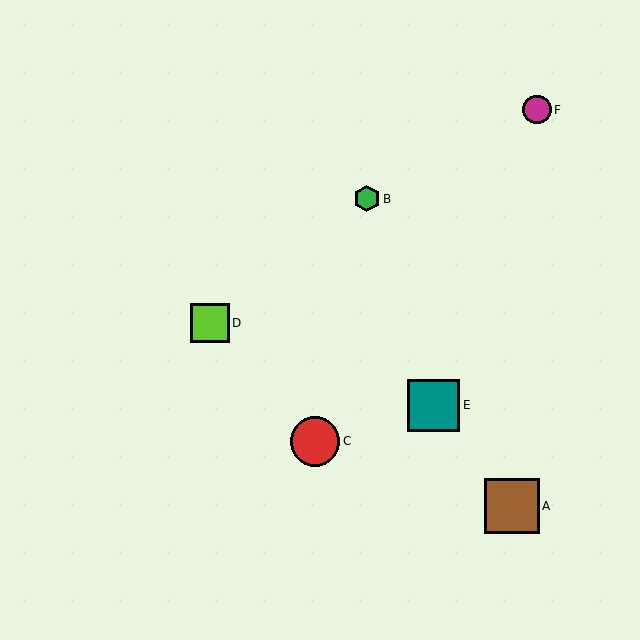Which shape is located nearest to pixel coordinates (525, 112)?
The magenta circle (labeled F) at (537, 110) is nearest to that location.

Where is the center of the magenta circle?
The center of the magenta circle is at (537, 110).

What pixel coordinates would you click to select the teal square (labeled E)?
Click at (434, 405) to select the teal square E.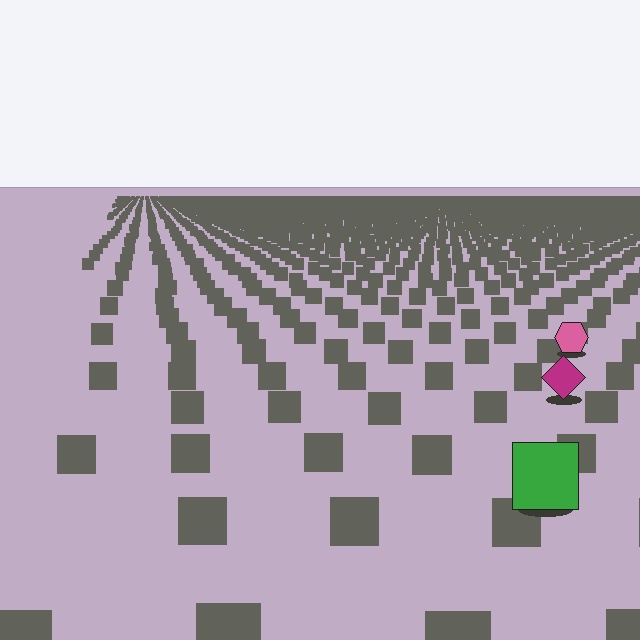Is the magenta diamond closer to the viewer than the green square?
No. The green square is closer — you can tell from the texture gradient: the ground texture is coarser near it.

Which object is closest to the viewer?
The green square is closest. The texture marks near it are larger and more spread out.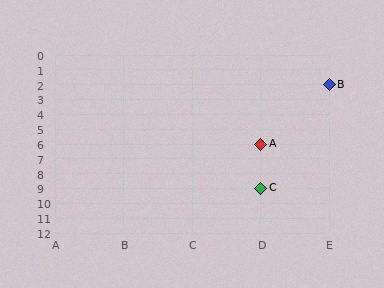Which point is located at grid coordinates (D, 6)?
Point A is at (D, 6).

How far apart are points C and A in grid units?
Points C and A are 3 rows apart.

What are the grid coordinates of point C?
Point C is at grid coordinates (D, 9).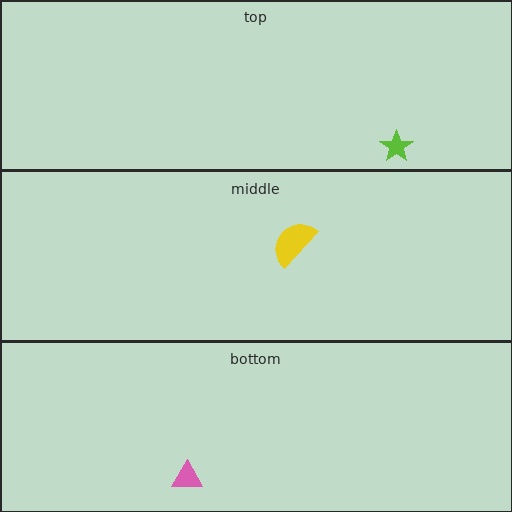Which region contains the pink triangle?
The bottom region.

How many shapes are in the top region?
1.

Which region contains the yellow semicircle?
The middle region.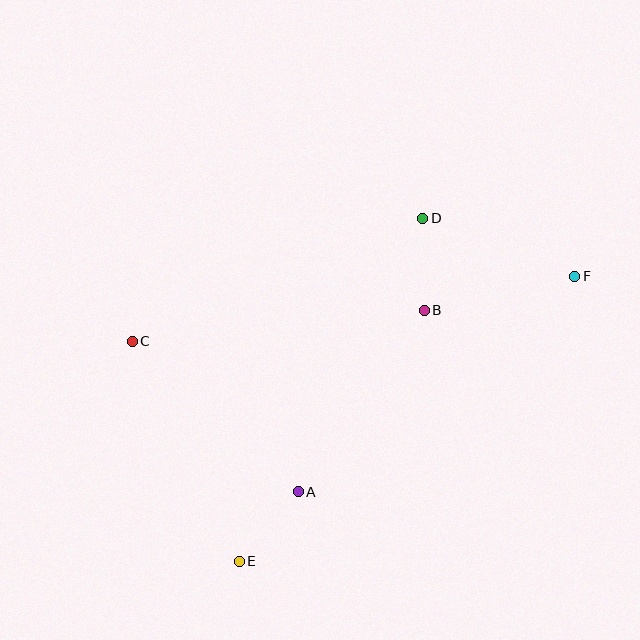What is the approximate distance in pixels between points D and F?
The distance between D and F is approximately 163 pixels.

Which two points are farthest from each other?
Points C and F are farthest from each other.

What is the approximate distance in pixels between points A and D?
The distance between A and D is approximately 300 pixels.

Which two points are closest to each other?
Points A and E are closest to each other.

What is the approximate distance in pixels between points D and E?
The distance between D and E is approximately 389 pixels.